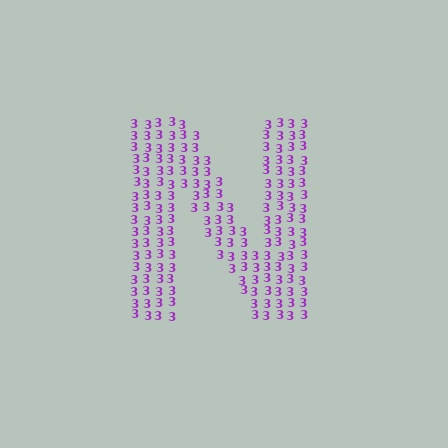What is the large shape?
The large shape is the letter N.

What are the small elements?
The small elements are digit 3's.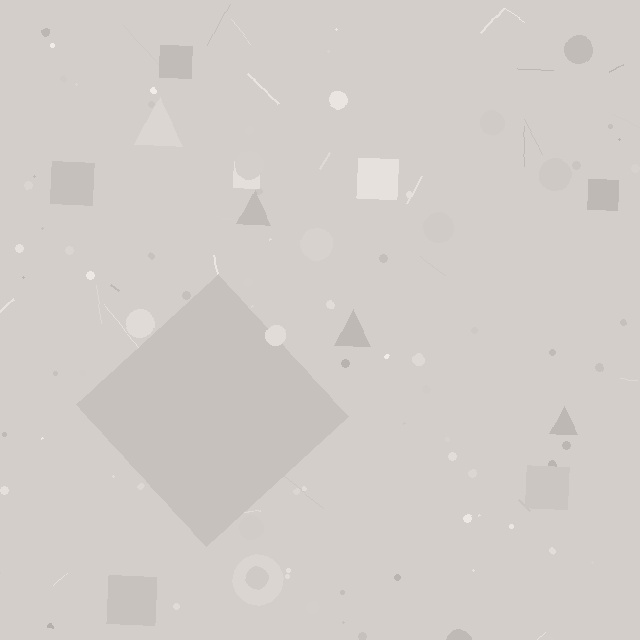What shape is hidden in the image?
A diamond is hidden in the image.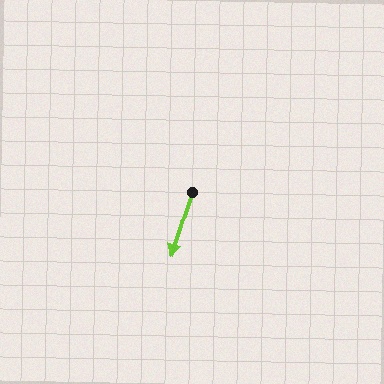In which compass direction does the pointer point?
South.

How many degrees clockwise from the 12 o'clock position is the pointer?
Approximately 198 degrees.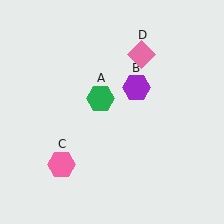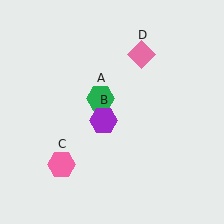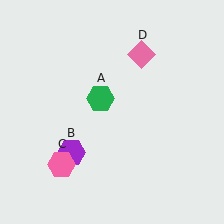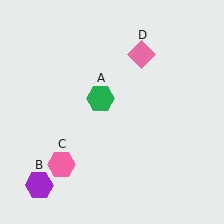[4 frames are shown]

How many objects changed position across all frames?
1 object changed position: purple hexagon (object B).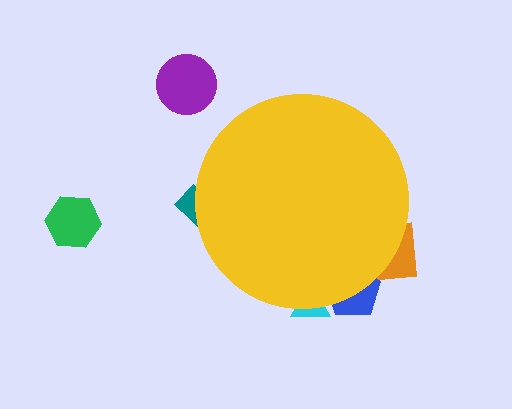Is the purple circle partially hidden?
No, the purple circle is fully visible.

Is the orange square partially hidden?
Yes, the orange square is partially hidden behind the yellow circle.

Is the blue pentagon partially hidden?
Yes, the blue pentagon is partially hidden behind the yellow circle.